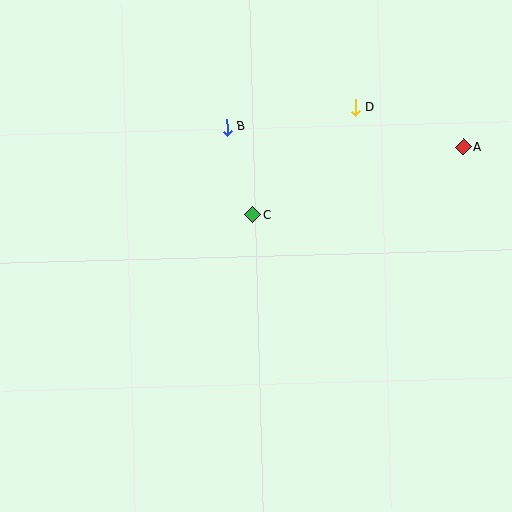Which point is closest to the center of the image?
Point C at (253, 215) is closest to the center.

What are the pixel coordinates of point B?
Point B is at (227, 127).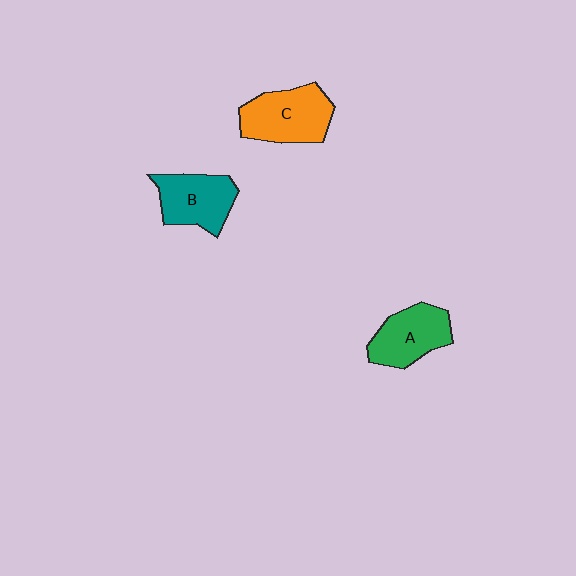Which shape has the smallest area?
Shape B (teal).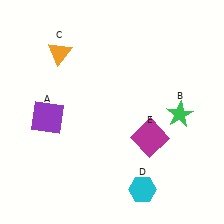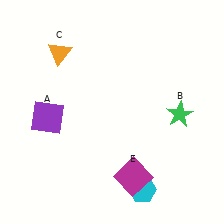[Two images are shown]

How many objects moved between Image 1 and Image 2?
1 object moved between the two images.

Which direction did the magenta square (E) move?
The magenta square (E) moved down.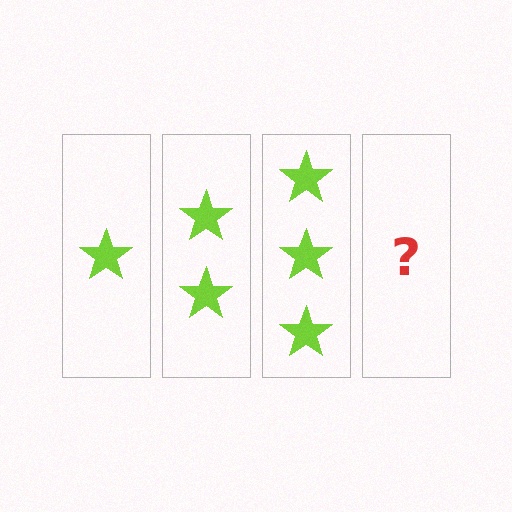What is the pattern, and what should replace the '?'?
The pattern is that each step adds one more star. The '?' should be 4 stars.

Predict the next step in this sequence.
The next step is 4 stars.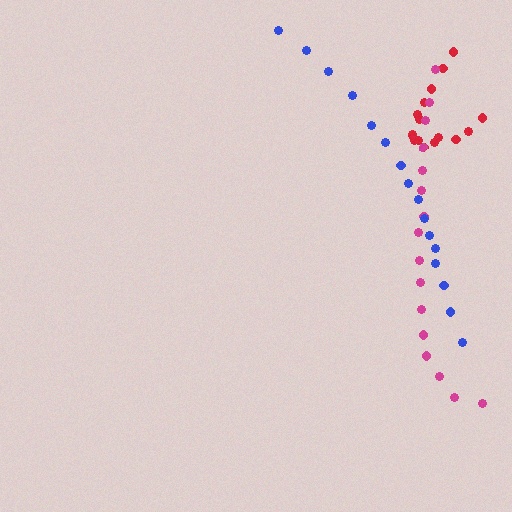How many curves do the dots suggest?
There are 3 distinct paths.